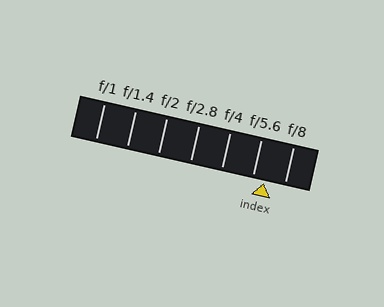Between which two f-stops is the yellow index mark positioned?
The index mark is between f/5.6 and f/8.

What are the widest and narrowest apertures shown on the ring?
The widest aperture shown is f/1 and the narrowest is f/8.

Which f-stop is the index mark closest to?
The index mark is closest to f/5.6.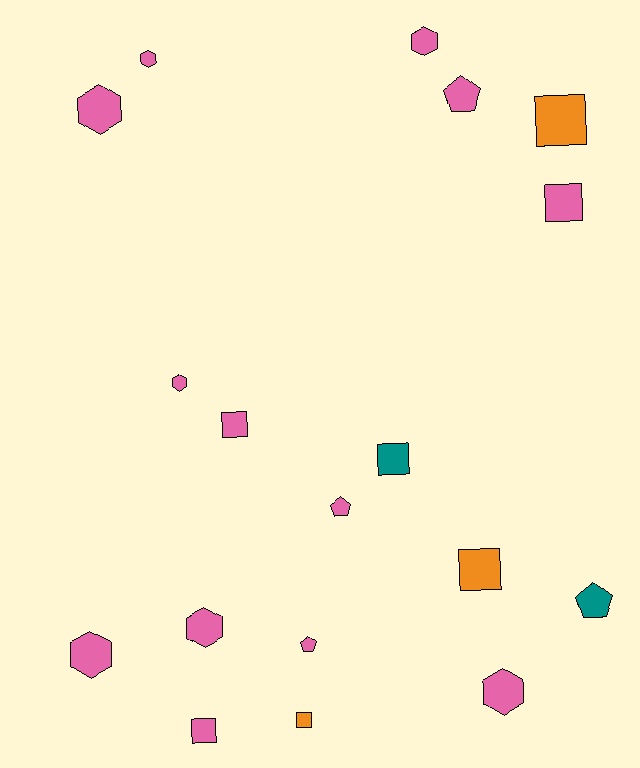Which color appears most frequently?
Pink, with 13 objects.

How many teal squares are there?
There is 1 teal square.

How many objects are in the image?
There are 18 objects.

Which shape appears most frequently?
Hexagon, with 7 objects.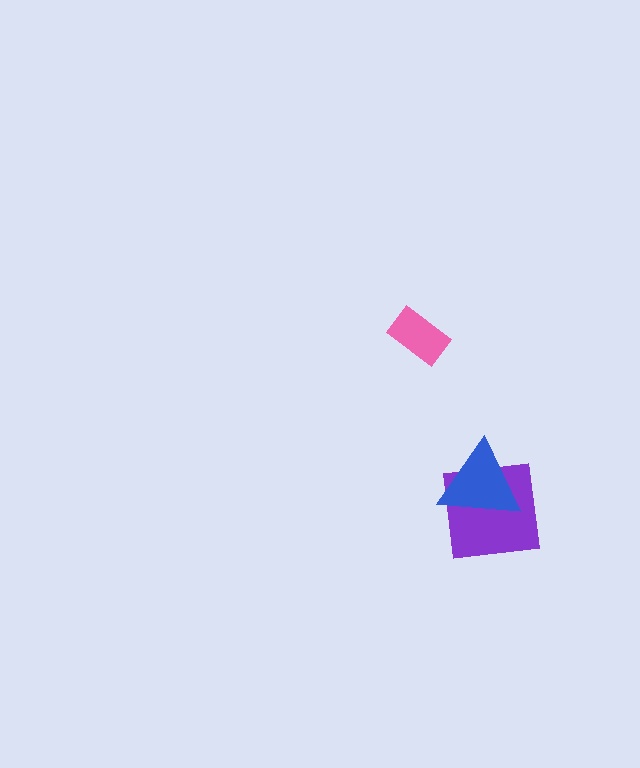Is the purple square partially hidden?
Yes, it is partially covered by another shape.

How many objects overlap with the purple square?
1 object overlaps with the purple square.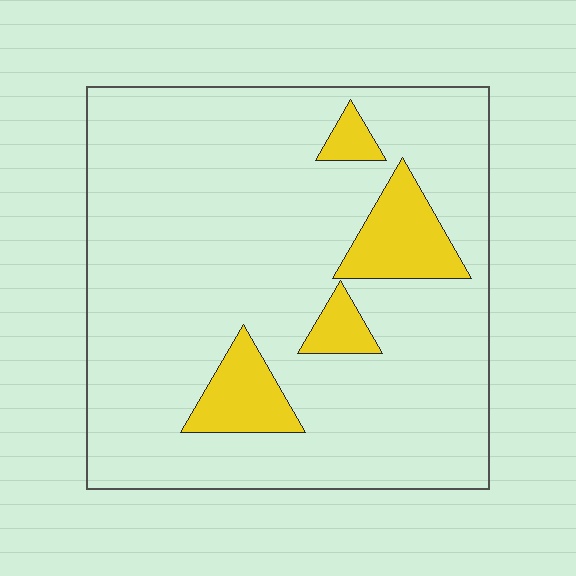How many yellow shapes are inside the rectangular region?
4.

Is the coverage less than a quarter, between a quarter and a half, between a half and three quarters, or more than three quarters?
Less than a quarter.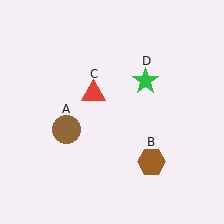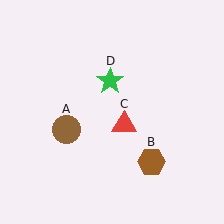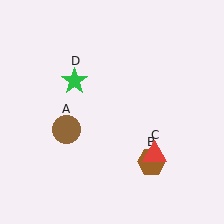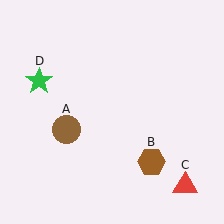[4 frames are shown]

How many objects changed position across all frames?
2 objects changed position: red triangle (object C), green star (object D).